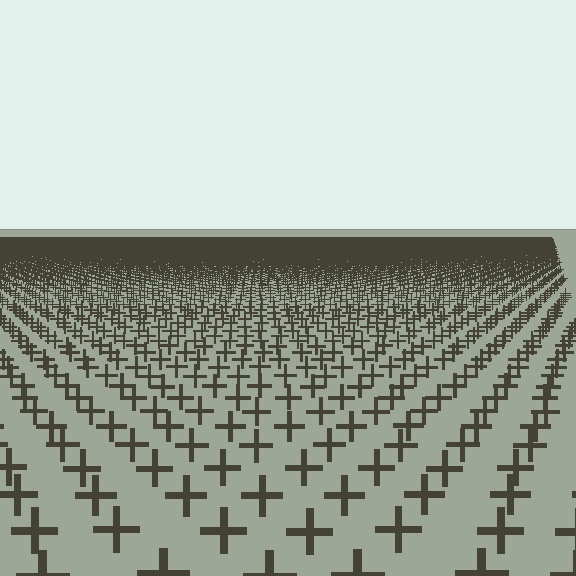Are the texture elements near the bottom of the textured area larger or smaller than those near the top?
Larger. Near the bottom, elements are closer to the viewer and appear at a bigger on-screen size.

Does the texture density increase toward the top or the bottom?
Density increases toward the top.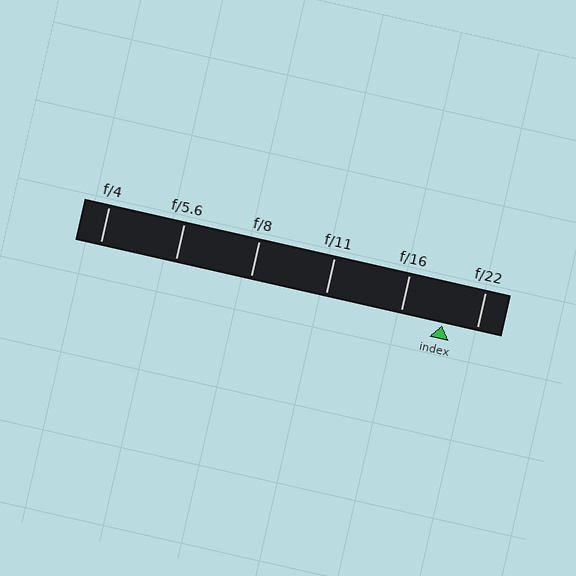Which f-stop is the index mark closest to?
The index mark is closest to f/22.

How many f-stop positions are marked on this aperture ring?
There are 6 f-stop positions marked.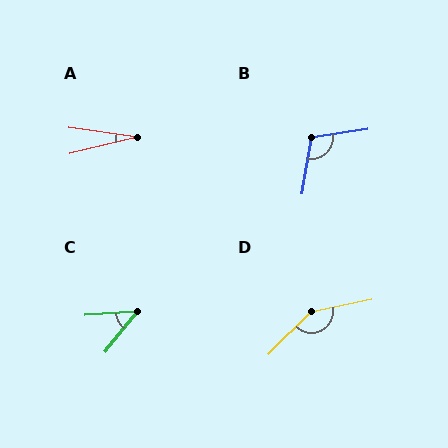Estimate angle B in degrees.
Approximately 108 degrees.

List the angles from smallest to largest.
A (21°), C (47°), B (108°), D (147°).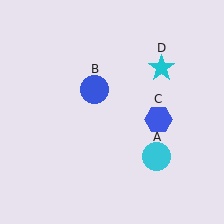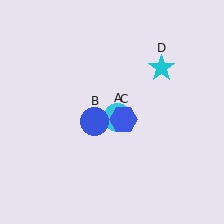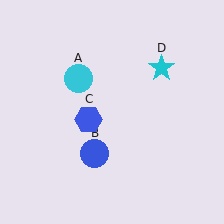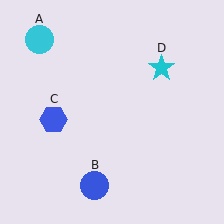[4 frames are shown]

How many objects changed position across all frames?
3 objects changed position: cyan circle (object A), blue circle (object B), blue hexagon (object C).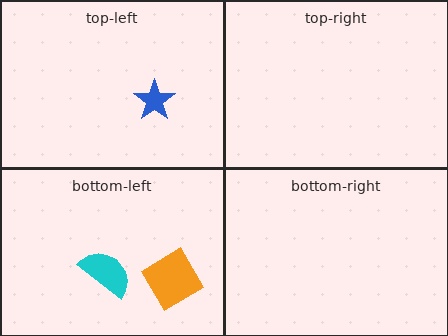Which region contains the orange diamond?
The bottom-left region.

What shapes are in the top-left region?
The blue star.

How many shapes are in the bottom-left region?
2.